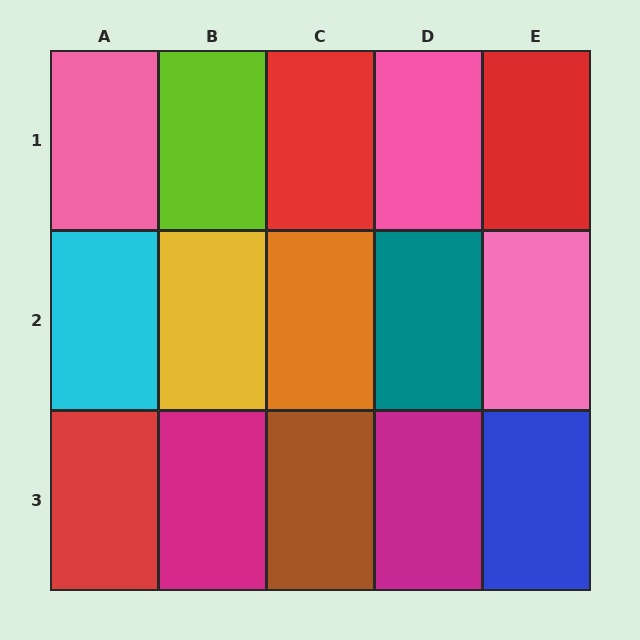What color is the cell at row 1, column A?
Pink.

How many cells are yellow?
1 cell is yellow.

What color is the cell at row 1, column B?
Lime.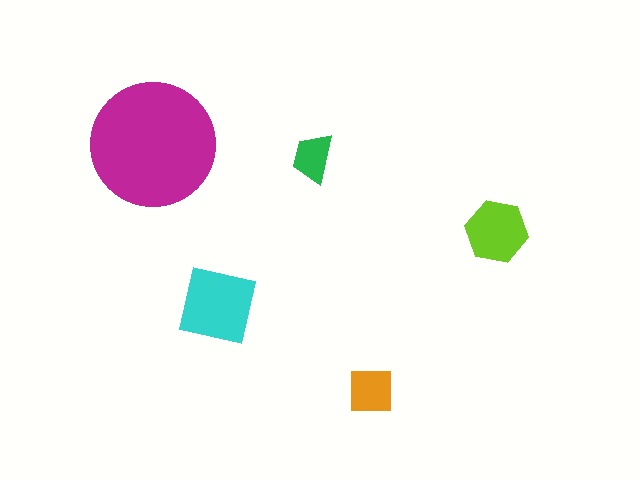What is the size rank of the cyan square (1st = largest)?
2nd.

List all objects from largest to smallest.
The magenta circle, the cyan square, the lime hexagon, the orange square, the green trapezoid.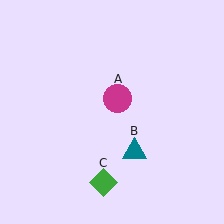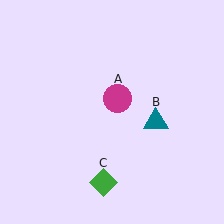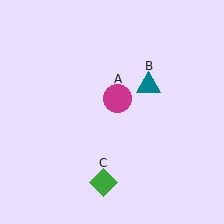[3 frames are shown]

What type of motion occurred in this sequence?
The teal triangle (object B) rotated counterclockwise around the center of the scene.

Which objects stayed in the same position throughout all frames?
Magenta circle (object A) and green diamond (object C) remained stationary.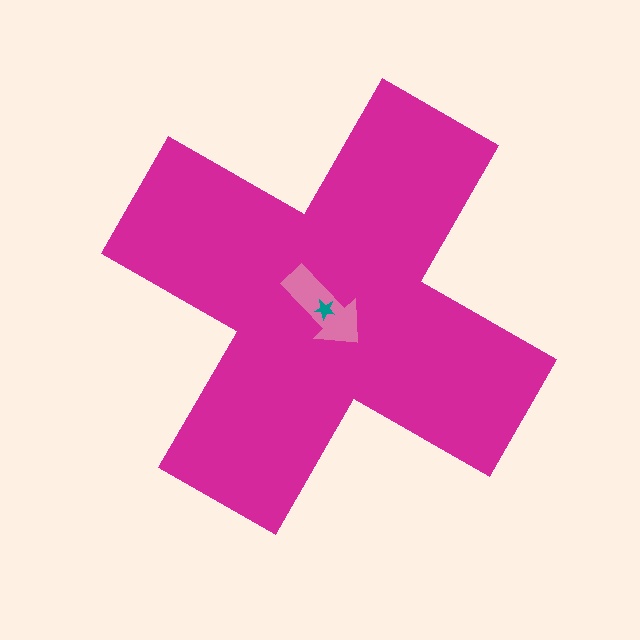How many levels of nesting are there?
3.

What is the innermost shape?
The teal star.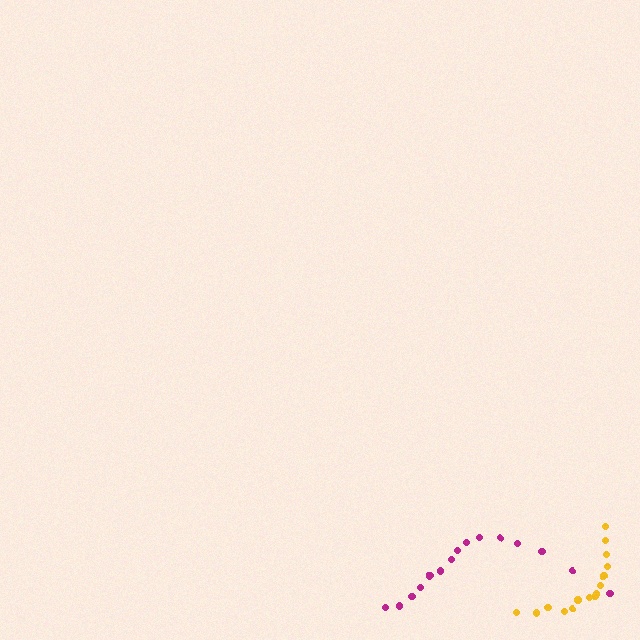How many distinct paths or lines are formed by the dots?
There are 2 distinct paths.